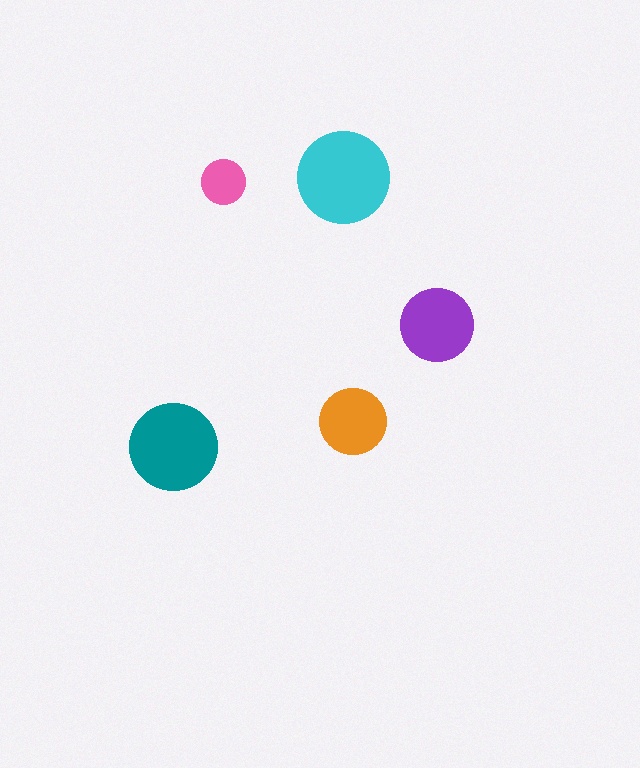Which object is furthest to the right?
The purple circle is rightmost.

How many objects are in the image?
There are 5 objects in the image.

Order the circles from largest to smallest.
the cyan one, the teal one, the purple one, the orange one, the pink one.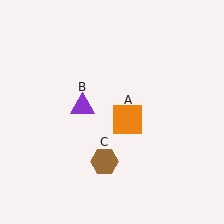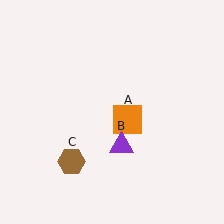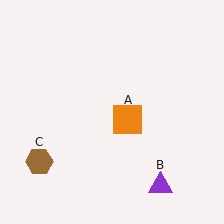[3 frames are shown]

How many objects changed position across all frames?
2 objects changed position: purple triangle (object B), brown hexagon (object C).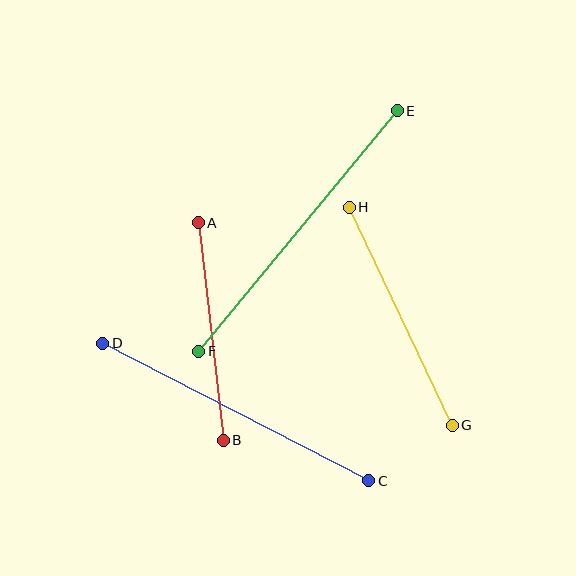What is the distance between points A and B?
The distance is approximately 219 pixels.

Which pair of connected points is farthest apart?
Points E and F are farthest apart.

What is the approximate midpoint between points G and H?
The midpoint is at approximately (401, 316) pixels.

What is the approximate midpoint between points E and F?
The midpoint is at approximately (298, 231) pixels.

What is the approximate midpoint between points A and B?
The midpoint is at approximately (211, 331) pixels.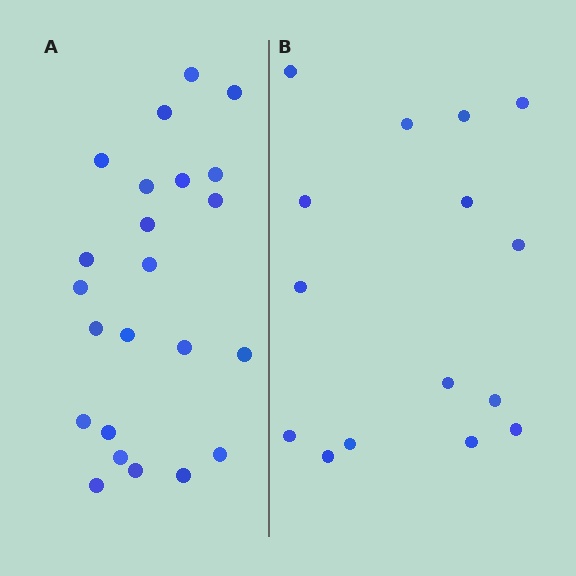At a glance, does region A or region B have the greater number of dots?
Region A (the left region) has more dots.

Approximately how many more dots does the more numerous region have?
Region A has roughly 8 or so more dots than region B.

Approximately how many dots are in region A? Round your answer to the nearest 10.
About 20 dots. (The exact count is 23, which rounds to 20.)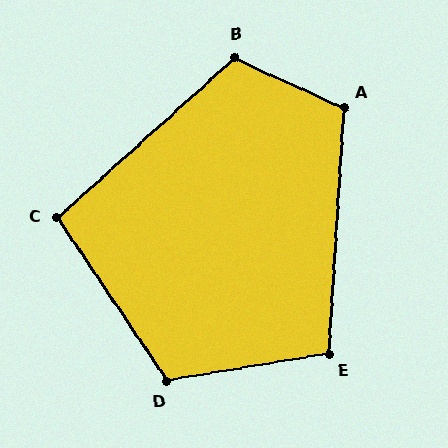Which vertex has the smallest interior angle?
C, at approximately 98 degrees.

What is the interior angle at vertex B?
Approximately 113 degrees (obtuse).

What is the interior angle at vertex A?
Approximately 111 degrees (obtuse).